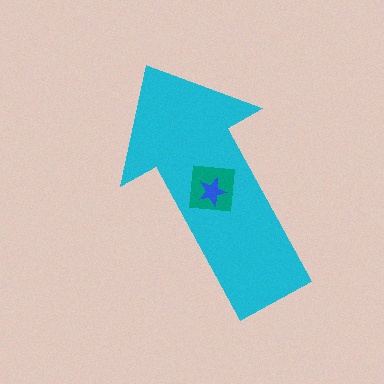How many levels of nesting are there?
3.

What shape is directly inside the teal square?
The blue star.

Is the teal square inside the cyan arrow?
Yes.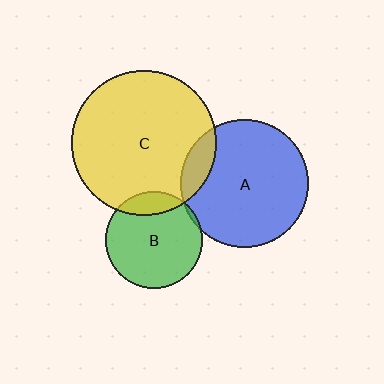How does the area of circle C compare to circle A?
Approximately 1.3 times.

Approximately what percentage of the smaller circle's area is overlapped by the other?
Approximately 5%.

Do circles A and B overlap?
Yes.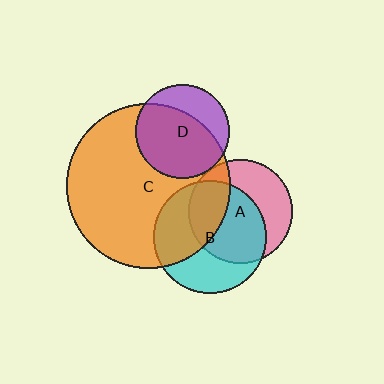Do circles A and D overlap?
Yes.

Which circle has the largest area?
Circle C (orange).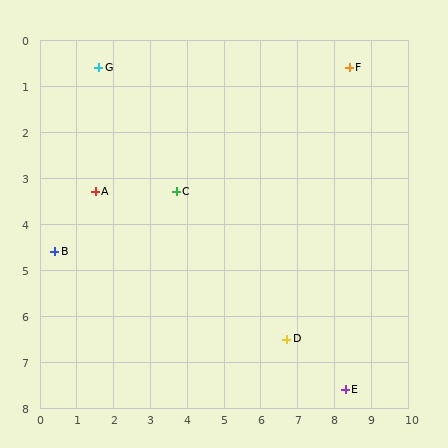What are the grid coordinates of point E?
Point E is at approximately (8.3, 7.6).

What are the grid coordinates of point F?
Point F is at approximately (8.4, 0.6).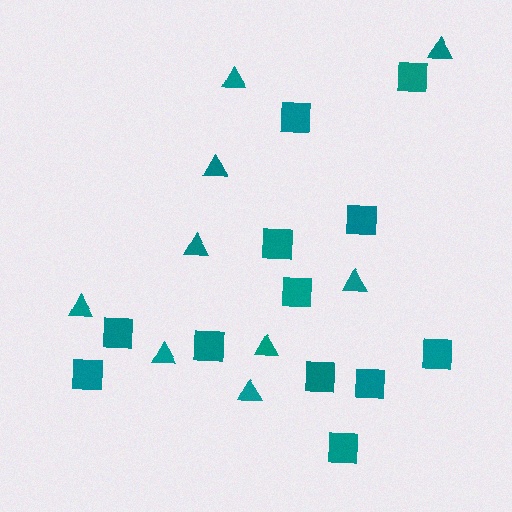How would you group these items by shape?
There are 2 groups: one group of squares (12) and one group of triangles (9).